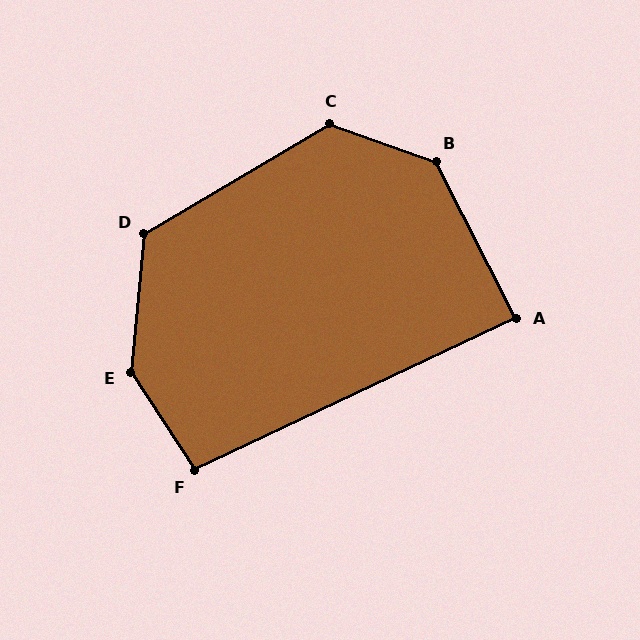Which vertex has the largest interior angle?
E, at approximately 142 degrees.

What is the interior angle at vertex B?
Approximately 137 degrees (obtuse).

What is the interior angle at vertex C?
Approximately 130 degrees (obtuse).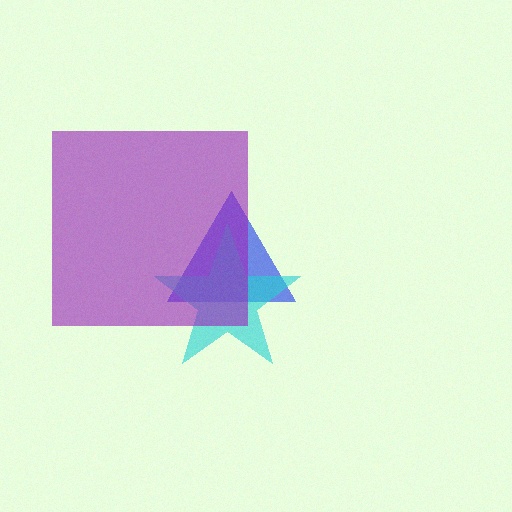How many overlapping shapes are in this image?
There are 3 overlapping shapes in the image.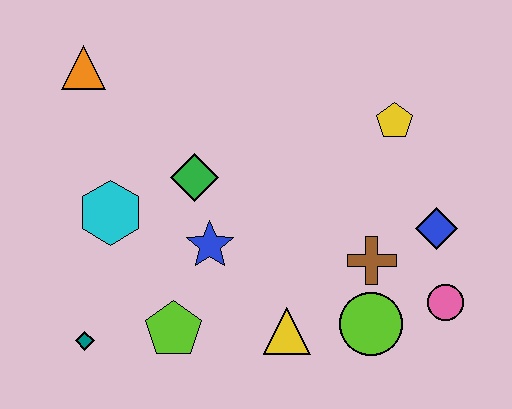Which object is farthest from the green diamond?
The pink circle is farthest from the green diamond.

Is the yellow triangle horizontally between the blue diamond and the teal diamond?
Yes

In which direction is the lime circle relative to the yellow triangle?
The lime circle is to the right of the yellow triangle.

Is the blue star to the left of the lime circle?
Yes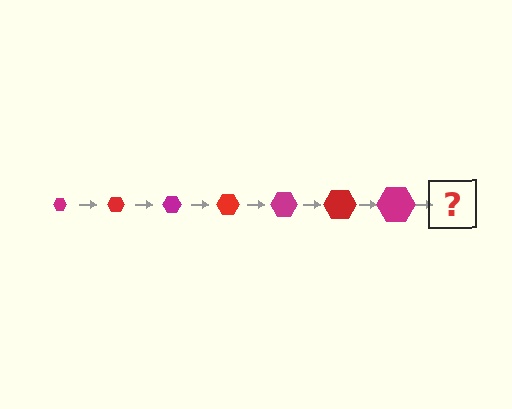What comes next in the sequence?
The next element should be a red hexagon, larger than the previous one.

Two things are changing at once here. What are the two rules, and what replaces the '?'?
The two rules are that the hexagon grows larger each step and the color cycles through magenta and red. The '?' should be a red hexagon, larger than the previous one.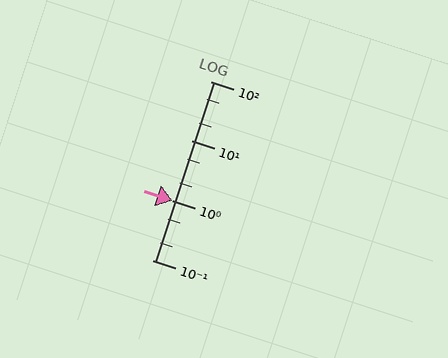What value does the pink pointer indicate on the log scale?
The pointer indicates approximately 1.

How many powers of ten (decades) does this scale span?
The scale spans 3 decades, from 0.1 to 100.